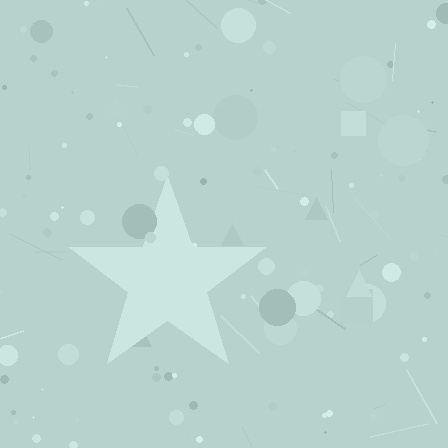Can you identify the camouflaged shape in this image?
The camouflaged shape is a star.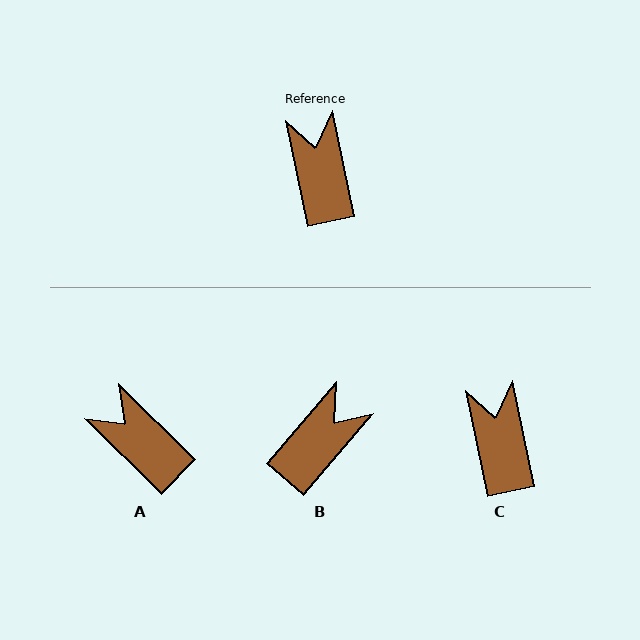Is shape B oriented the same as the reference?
No, it is off by about 52 degrees.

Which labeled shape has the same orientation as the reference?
C.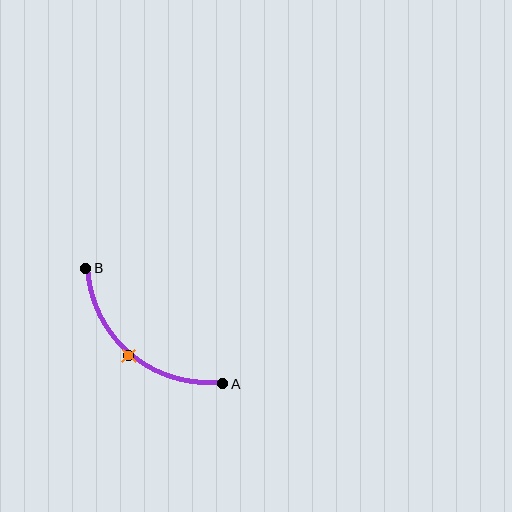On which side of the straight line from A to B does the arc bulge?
The arc bulges below and to the left of the straight line connecting A and B.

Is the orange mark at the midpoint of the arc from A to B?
Yes. The orange mark lies on the arc at equal arc-length from both A and B — it is the arc midpoint.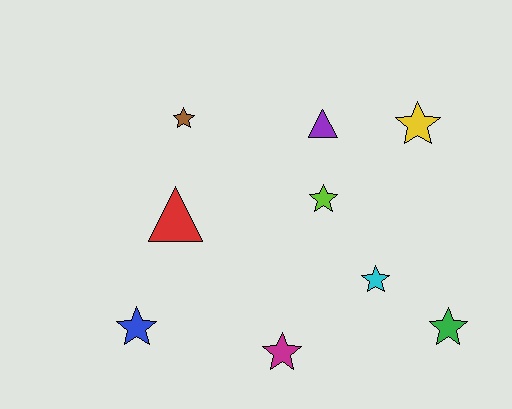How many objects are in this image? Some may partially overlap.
There are 9 objects.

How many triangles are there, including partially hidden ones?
There are 2 triangles.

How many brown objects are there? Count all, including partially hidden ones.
There is 1 brown object.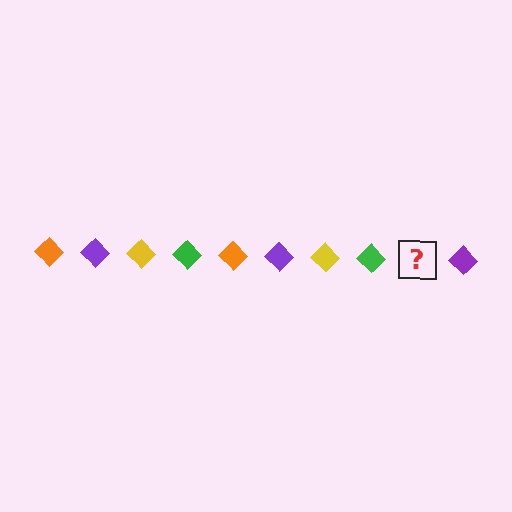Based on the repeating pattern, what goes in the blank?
The blank should be an orange diamond.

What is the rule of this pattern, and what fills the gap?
The rule is that the pattern cycles through orange, purple, yellow, green diamonds. The gap should be filled with an orange diamond.